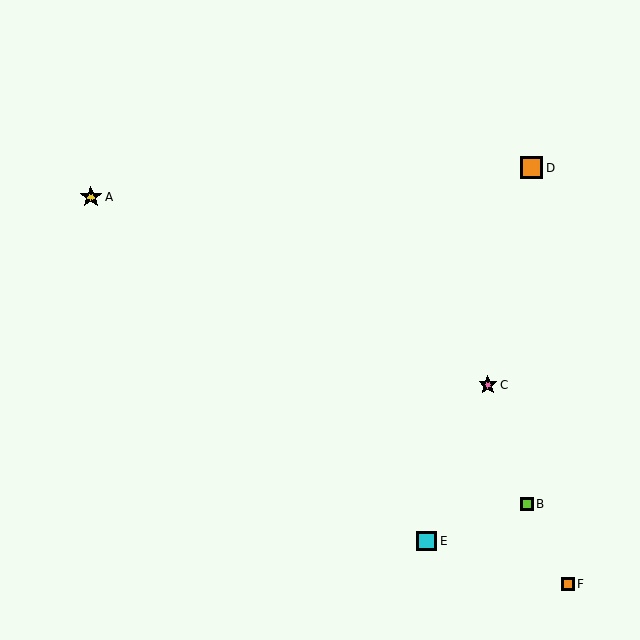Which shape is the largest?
The orange square (labeled D) is the largest.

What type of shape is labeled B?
Shape B is a lime square.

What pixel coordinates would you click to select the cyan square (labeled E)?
Click at (427, 541) to select the cyan square E.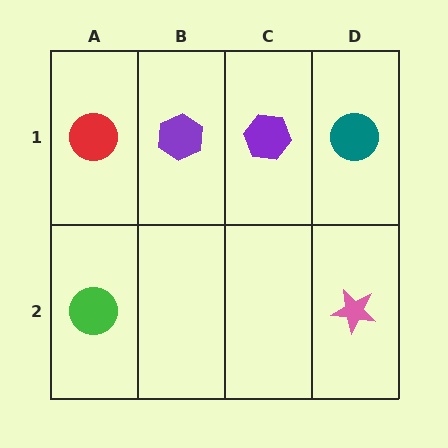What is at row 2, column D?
A pink star.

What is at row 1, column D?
A teal circle.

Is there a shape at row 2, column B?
No, that cell is empty.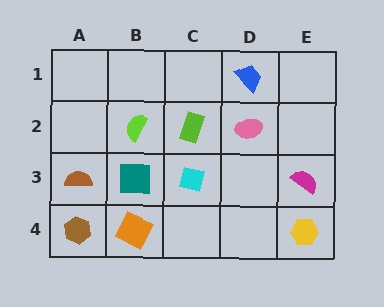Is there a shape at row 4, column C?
No, that cell is empty.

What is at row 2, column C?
A lime rectangle.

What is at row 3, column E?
A magenta semicircle.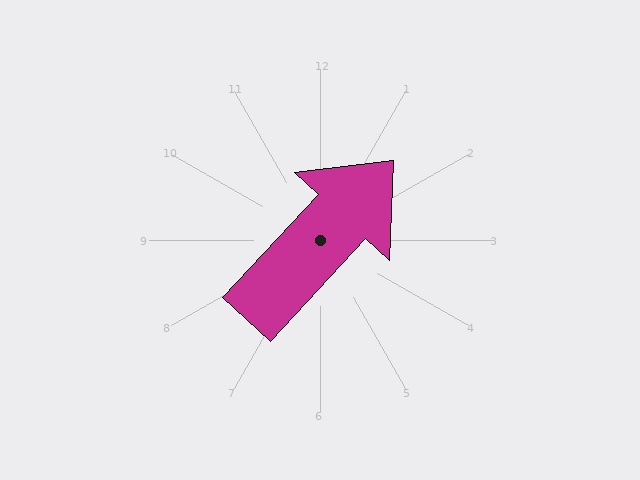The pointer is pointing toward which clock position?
Roughly 1 o'clock.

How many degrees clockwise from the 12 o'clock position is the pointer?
Approximately 43 degrees.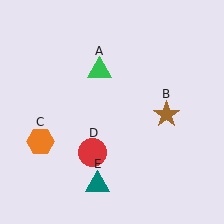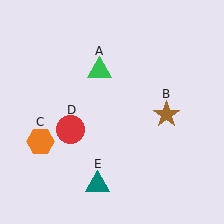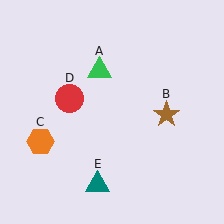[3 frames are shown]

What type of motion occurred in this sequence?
The red circle (object D) rotated clockwise around the center of the scene.